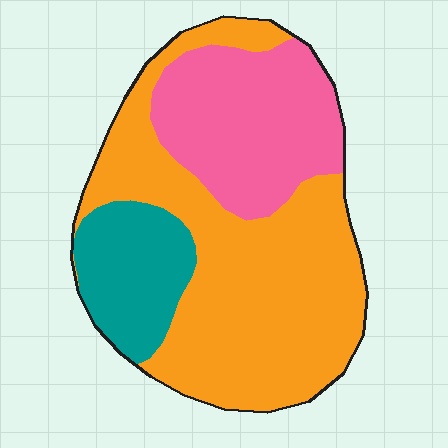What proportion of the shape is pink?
Pink covers 29% of the shape.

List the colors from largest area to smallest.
From largest to smallest: orange, pink, teal.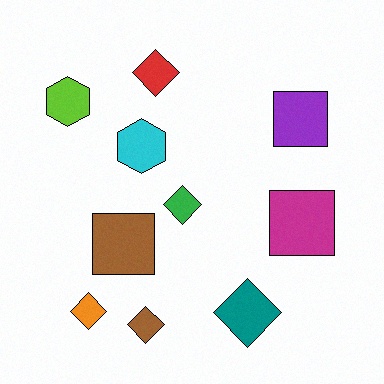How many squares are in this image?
There are 3 squares.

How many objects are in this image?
There are 10 objects.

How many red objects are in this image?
There is 1 red object.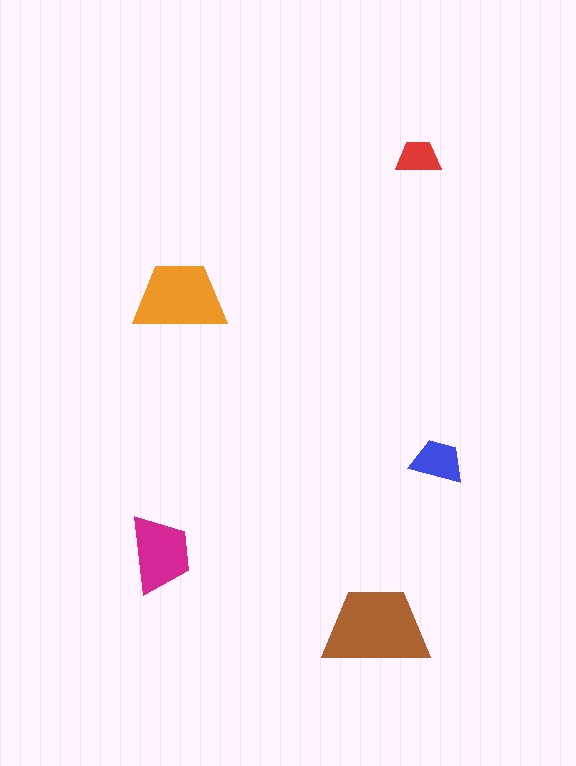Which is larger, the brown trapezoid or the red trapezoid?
The brown one.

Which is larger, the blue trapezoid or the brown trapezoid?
The brown one.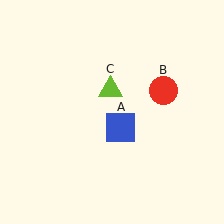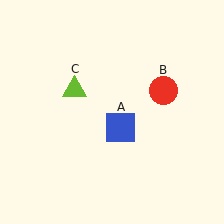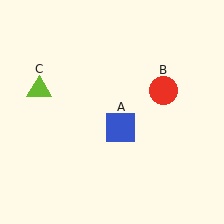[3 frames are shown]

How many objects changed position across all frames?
1 object changed position: lime triangle (object C).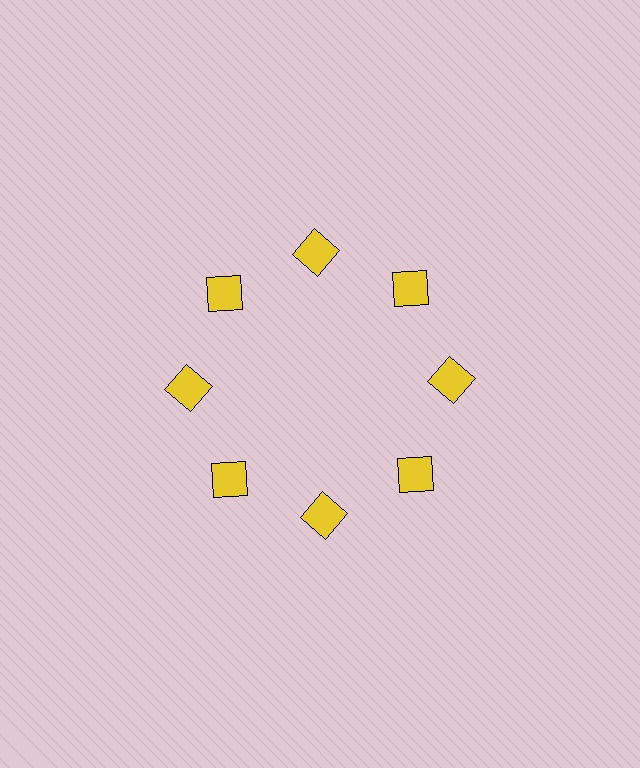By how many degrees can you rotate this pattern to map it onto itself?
The pattern maps onto itself every 45 degrees of rotation.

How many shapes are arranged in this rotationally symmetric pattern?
There are 8 shapes, arranged in 8 groups of 1.